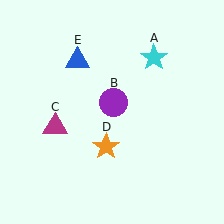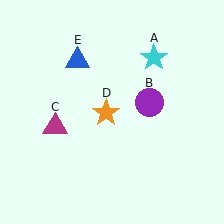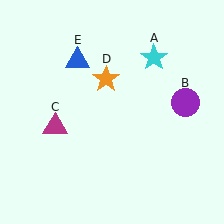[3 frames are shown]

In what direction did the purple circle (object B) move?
The purple circle (object B) moved right.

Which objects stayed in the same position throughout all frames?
Cyan star (object A) and magenta triangle (object C) and blue triangle (object E) remained stationary.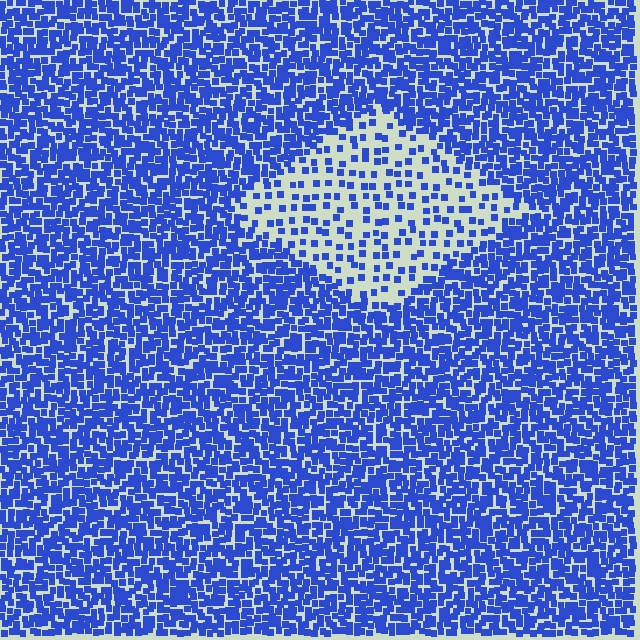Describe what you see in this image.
The image contains small blue elements arranged at two different densities. A diamond-shaped region is visible where the elements are less densely packed than the surrounding area.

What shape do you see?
I see a diamond.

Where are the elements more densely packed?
The elements are more densely packed outside the diamond boundary.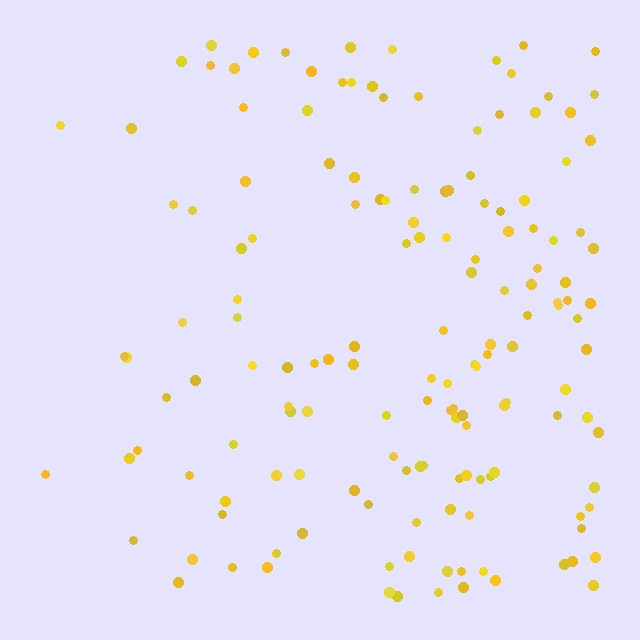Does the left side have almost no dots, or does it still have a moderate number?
Still a moderate number, just noticeably fewer than the right.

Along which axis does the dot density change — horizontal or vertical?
Horizontal.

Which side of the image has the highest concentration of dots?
The right.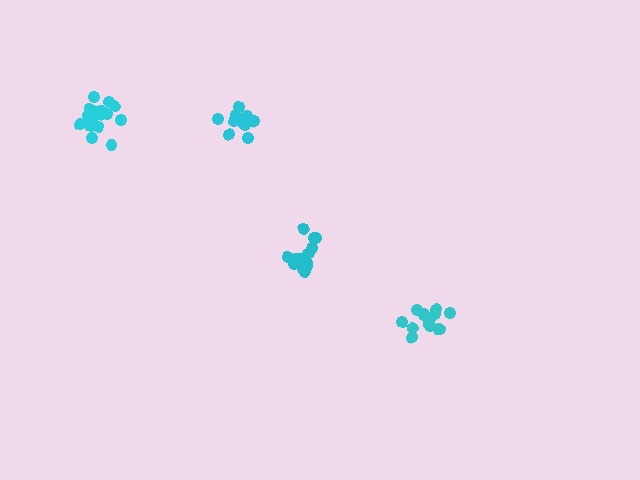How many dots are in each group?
Group 1: 11 dots, Group 2: 17 dots, Group 3: 14 dots, Group 4: 16 dots (58 total).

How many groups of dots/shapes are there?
There are 4 groups.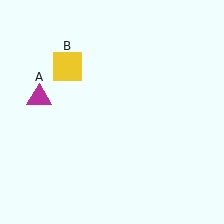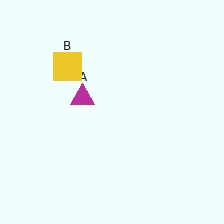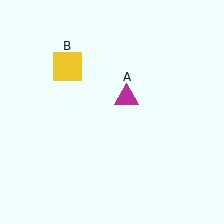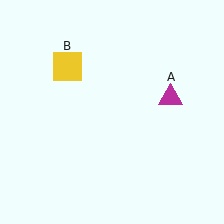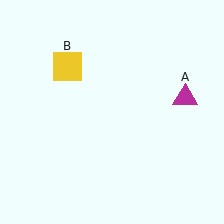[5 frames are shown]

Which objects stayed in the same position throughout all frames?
Yellow square (object B) remained stationary.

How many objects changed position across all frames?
1 object changed position: magenta triangle (object A).